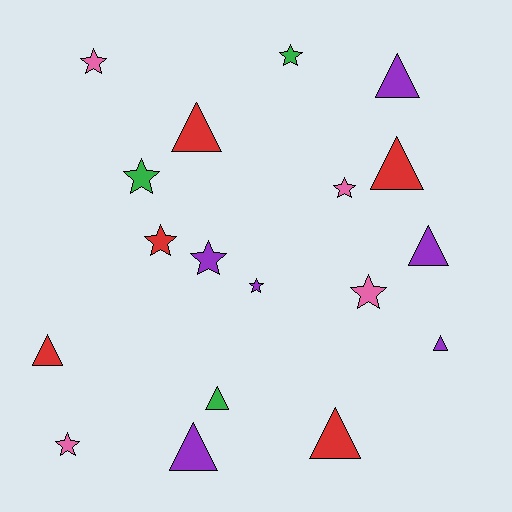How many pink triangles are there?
There are no pink triangles.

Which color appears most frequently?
Purple, with 6 objects.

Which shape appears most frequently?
Star, with 9 objects.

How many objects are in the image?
There are 18 objects.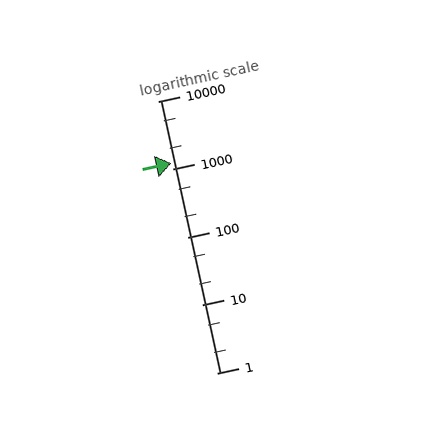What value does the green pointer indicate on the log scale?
The pointer indicates approximately 1200.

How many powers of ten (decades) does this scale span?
The scale spans 4 decades, from 1 to 10000.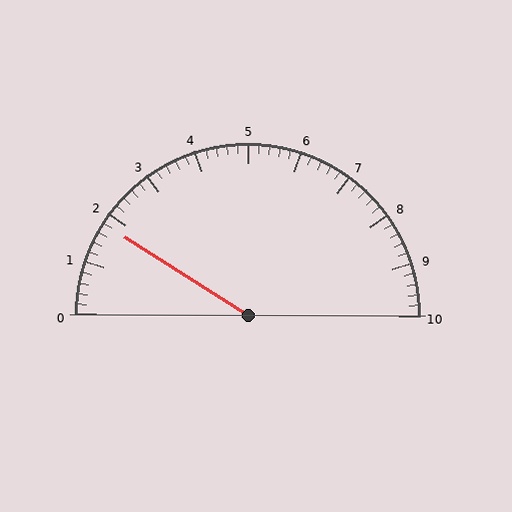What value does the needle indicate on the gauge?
The needle indicates approximately 1.8.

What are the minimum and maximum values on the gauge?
The gauge ranges from 0 to 10.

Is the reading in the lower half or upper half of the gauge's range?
The reading is in the lower half of the range (0 to 10).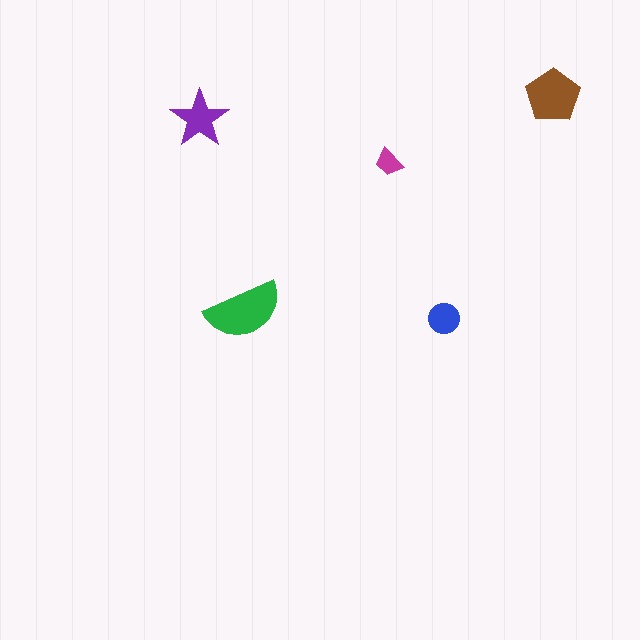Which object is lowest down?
The blue circle is bottommost.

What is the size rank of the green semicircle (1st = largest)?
1st.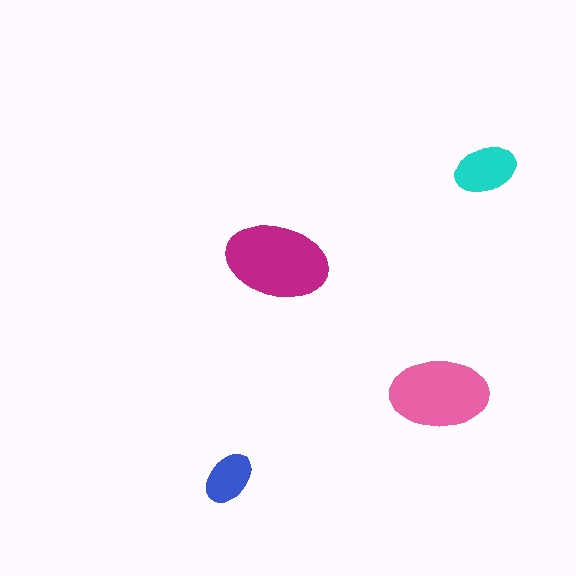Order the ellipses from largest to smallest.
the magenta one, the pink one, the cyan one, the blue one.